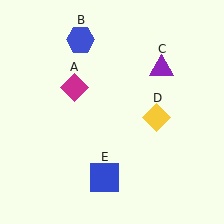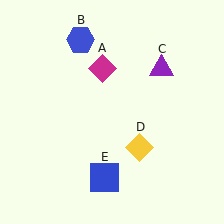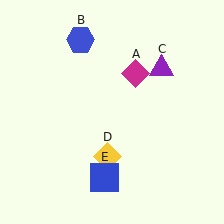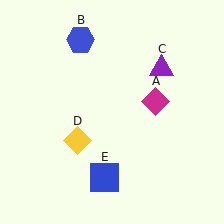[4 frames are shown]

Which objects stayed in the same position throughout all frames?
Blue hexagon (object B) and purple triangle (object C) and blue square (object E) remained stationary.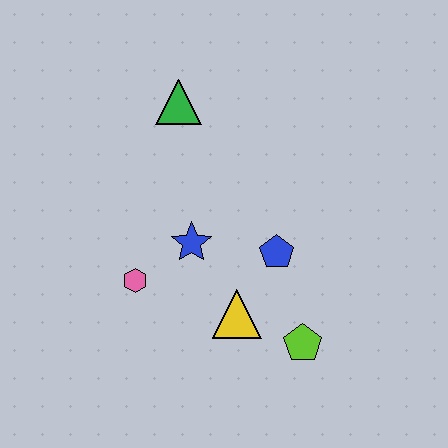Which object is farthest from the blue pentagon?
The green triangle is farthest from the blue pentagon.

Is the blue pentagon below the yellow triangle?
No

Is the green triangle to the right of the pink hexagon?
Yes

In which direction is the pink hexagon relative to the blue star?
The pink hexagon is to the left of the blue star.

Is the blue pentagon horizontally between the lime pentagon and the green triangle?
Yes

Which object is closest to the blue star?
The pink hexagon is closest to the blue star.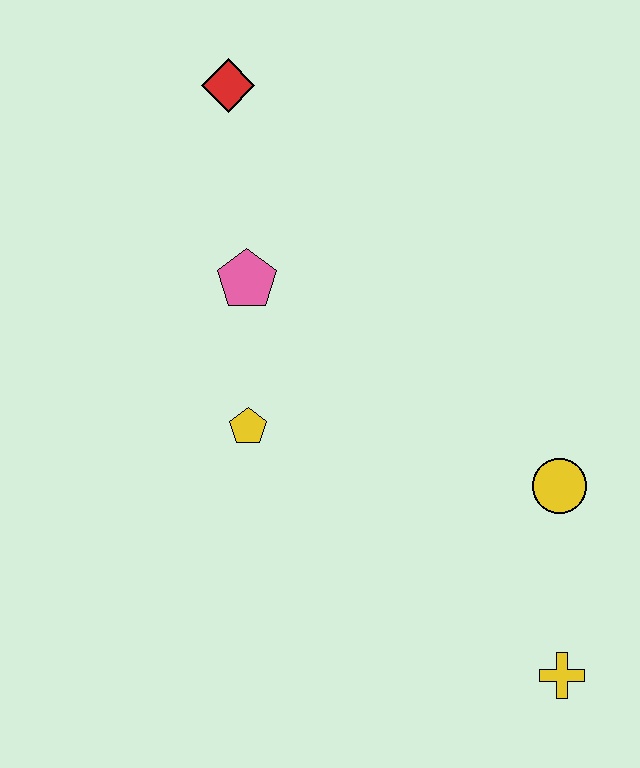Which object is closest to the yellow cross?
The yellow circle is closest to the yellow cross.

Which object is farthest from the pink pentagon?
The yellow cross is farthest from the pink pentagon.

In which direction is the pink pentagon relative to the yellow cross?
The pink pentagon is above the yellow cross.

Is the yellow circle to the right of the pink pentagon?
Yes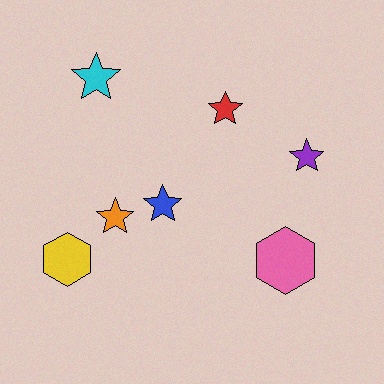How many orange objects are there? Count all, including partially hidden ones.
There is 1 orange object.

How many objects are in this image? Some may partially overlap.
There are 7 objects.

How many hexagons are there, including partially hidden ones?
There are 2 hexagons.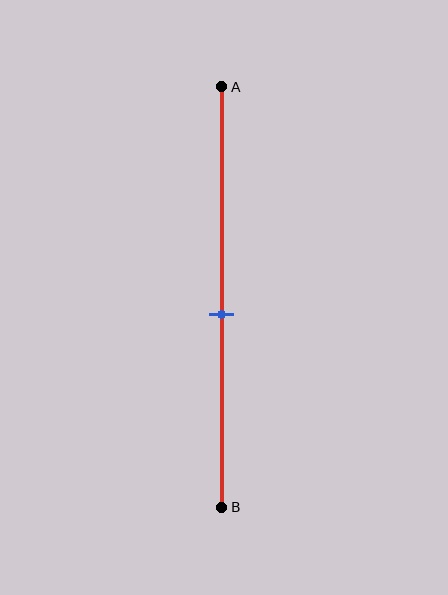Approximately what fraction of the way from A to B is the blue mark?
The blue mark is approximately 55% of the way from A to B.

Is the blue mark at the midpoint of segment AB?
No, the mark is at about 55% from A, not at the 50% midpoint.